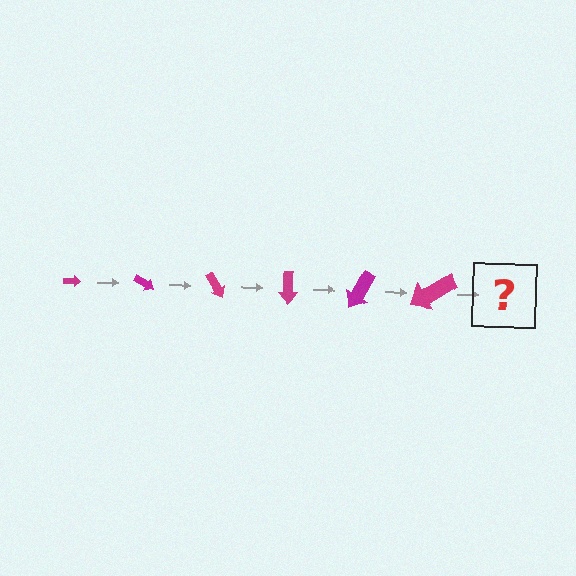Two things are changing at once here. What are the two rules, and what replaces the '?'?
The two rules are that the arrow grows larger each step and it rotates 30 degrees each step. The '?' should be an arrow, larger than the previous one and rotated 180 degrees from the start.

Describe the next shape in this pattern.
It should be an arrow, larger than the previous one and rotated 180 degrees from the start.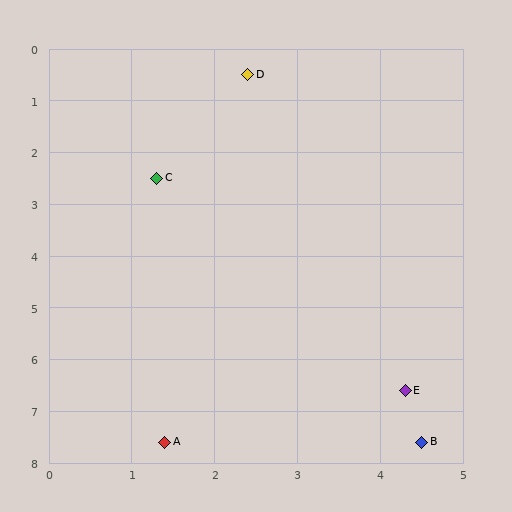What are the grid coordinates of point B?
Point B is at approximately (4.5, 7.6).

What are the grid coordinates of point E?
Point E is at approximately (4.3, 6.6).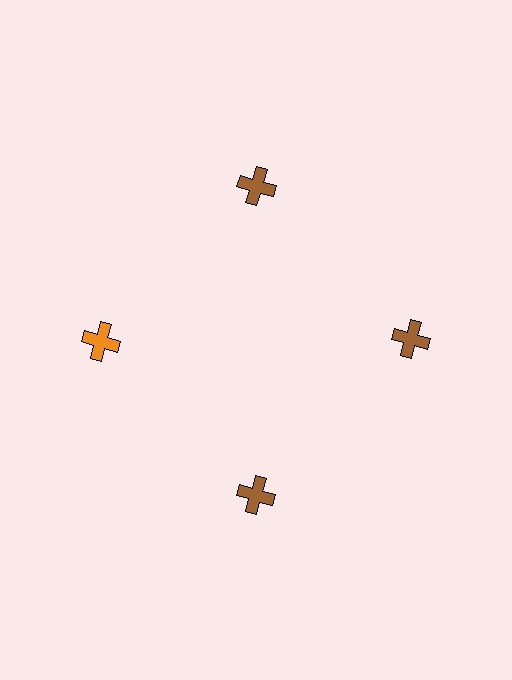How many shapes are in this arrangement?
There are 4 shapes arranged in a ring pattern.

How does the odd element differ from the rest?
It has a different color: orange instead of brown.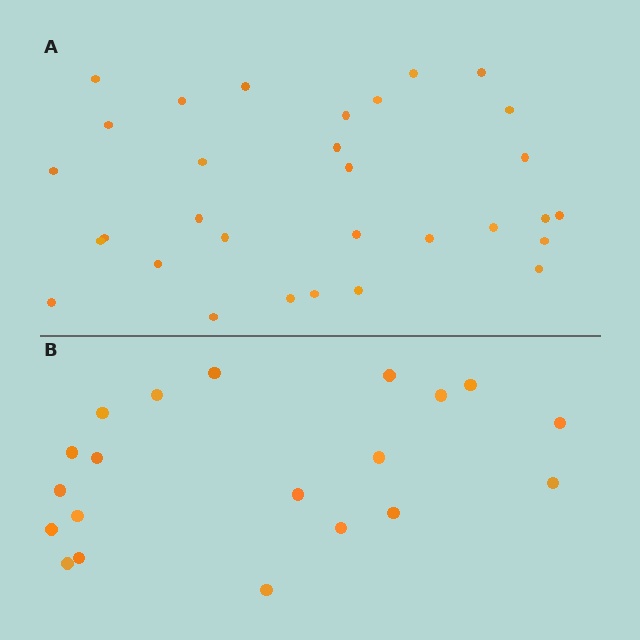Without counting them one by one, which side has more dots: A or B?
Region A (the top region) has more dots.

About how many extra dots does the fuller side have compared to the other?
Region A has roughly 12 or so more dots than region B.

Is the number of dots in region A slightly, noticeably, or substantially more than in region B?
Region A has substantially more. The ratio is roughly 1.6 to 1.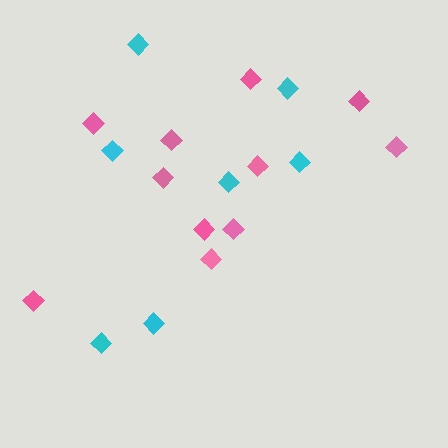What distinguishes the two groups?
There are 2 groups: one group of cyan diamonds (7) and one group of pink diamonds (11).